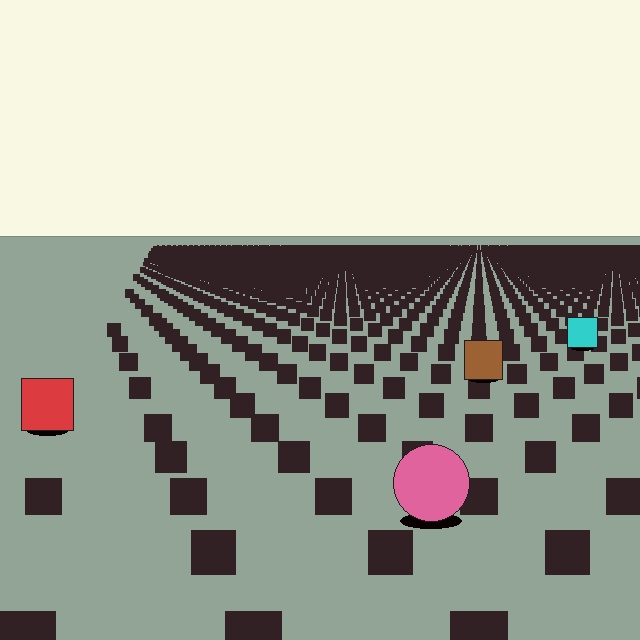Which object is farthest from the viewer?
The cyan square is farthest from the viewer. It appears smaller and the ground texture around it is denser.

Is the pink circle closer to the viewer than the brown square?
Yes. The pink circle is closer — you can tell from the texture gradient: the ground texture is coarser near it.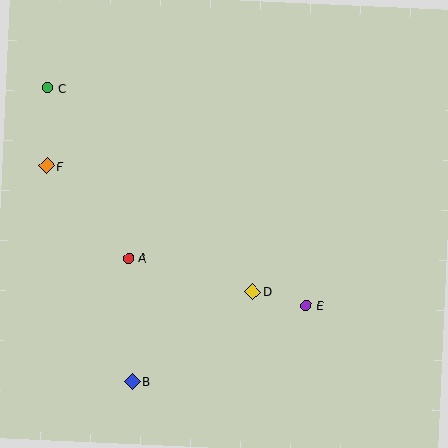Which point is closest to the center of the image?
Point D at (253, 291) is closest to the center.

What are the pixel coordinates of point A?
Point A is at (129, 258).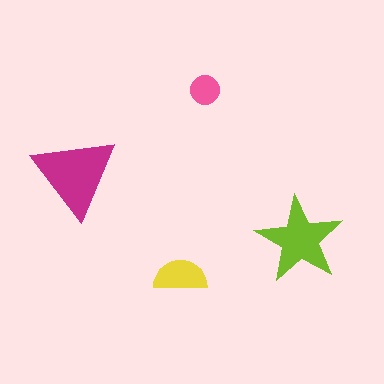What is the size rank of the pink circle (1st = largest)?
4th.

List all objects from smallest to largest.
The pink circle, the yellow semicircle, the lime star, the magenta triangle.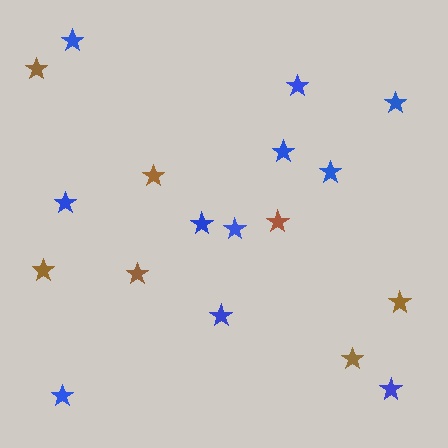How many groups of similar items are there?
There are 2 groups: one group of blue stars (11) and one group of brown stars (7).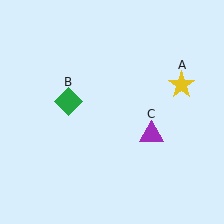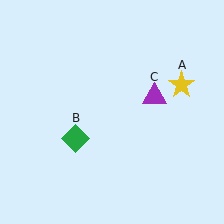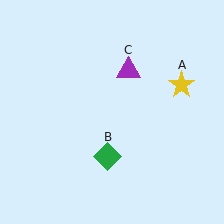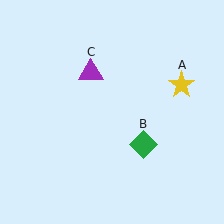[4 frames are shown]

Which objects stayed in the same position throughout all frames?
Yellow star (object A) remained stationary.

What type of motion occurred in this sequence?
The green diamond (object B), purple triangle (object C) rotated counterclockwise around the center of the scene.